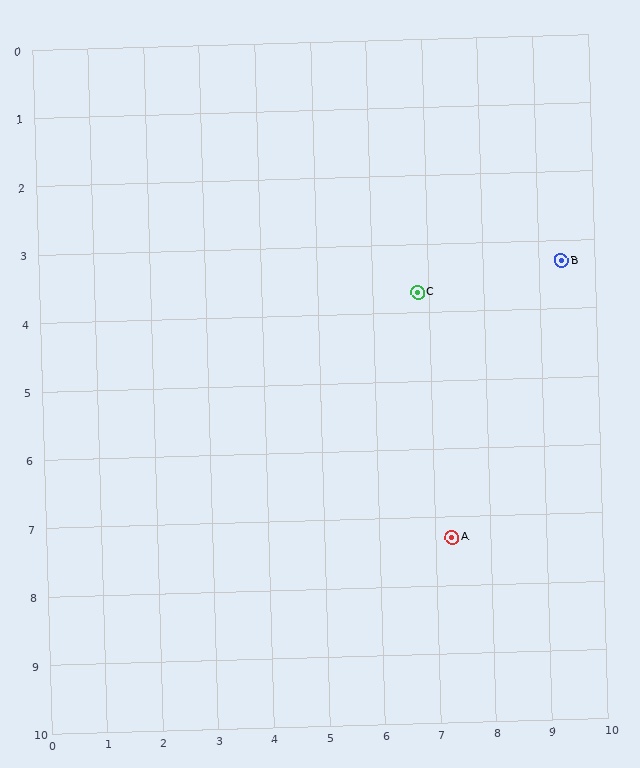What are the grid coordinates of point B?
Point B is at approximately (9.4, 3.3).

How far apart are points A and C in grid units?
Points A and C are about 3.6 grid units apart.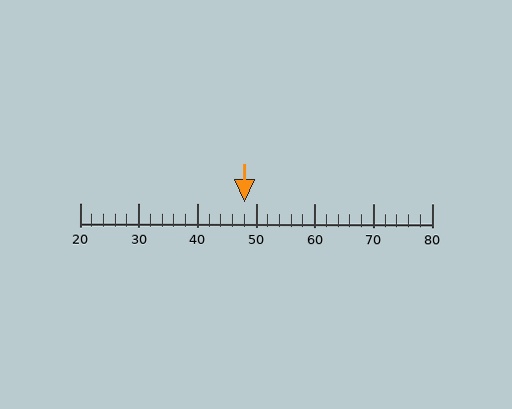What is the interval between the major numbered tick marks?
The major tick marks are spaced 10 units apart.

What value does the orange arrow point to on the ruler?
The orange arrow points to approximately 48.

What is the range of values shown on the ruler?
The ruler shows values from 20 to 80.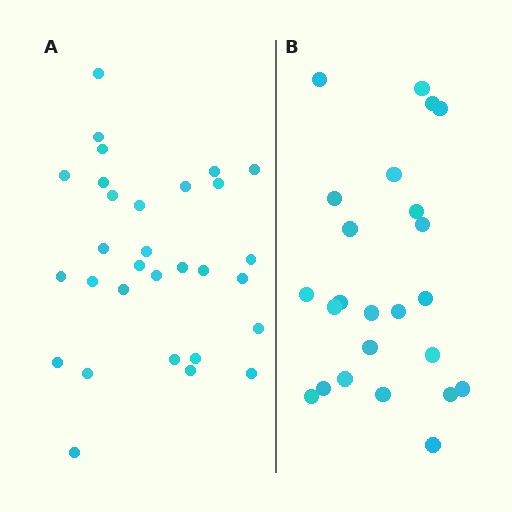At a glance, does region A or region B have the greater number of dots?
Region A (the left region) has more dots.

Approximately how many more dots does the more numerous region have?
Region A has about 6 more dots than region B.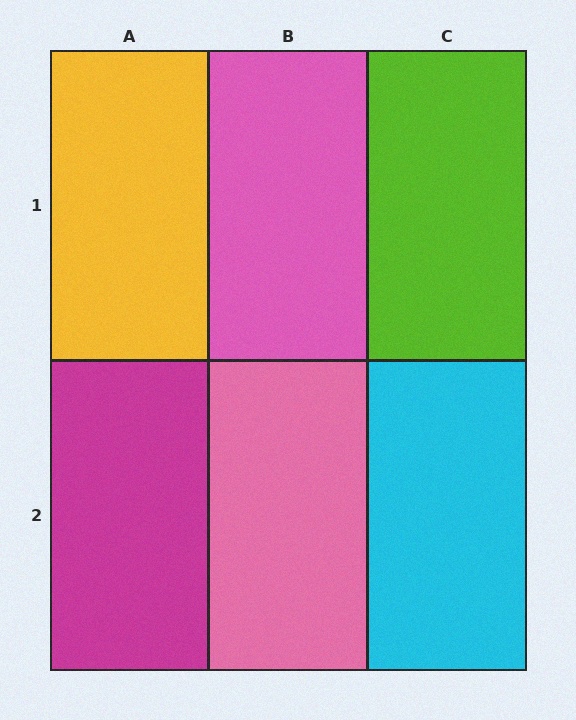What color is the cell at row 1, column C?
Lime.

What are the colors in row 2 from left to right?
Magenta, pink, cyan.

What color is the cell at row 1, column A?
Yellow.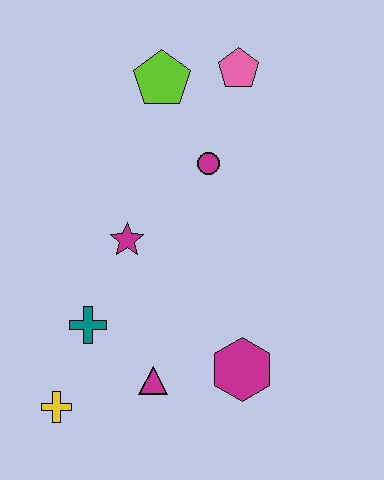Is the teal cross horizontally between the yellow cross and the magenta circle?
Yes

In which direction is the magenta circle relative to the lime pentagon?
The magenta circle is below the lime pentagon.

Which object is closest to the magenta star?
The teal cross is closest to the magenta star.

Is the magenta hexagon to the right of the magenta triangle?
Yes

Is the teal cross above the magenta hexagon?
Yes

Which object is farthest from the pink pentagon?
The yellow cross is farthest from the pink pentagon.